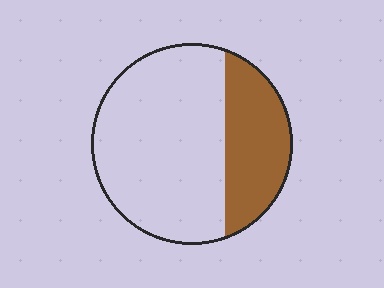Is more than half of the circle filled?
No.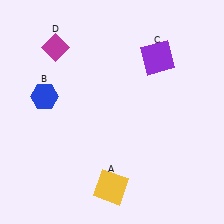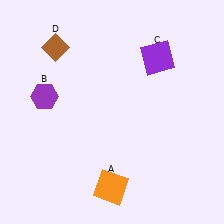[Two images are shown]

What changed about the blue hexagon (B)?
In Image 1, B is blue. In Image 2, it changed to purple.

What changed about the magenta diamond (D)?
In Image 1, D is magenta. In Image 2, it changed to brown.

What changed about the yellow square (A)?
In Image 1, A is yellow. In Image 2, it changed to orange.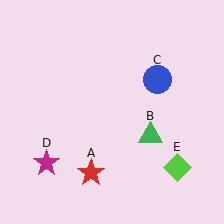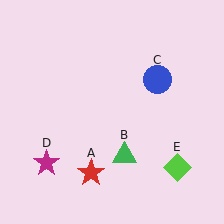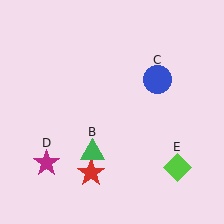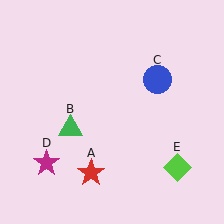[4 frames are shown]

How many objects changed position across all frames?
1 object changed position: green triangle (object B).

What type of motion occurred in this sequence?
The green triangle (object B) rotated clockwise around the center of the scene.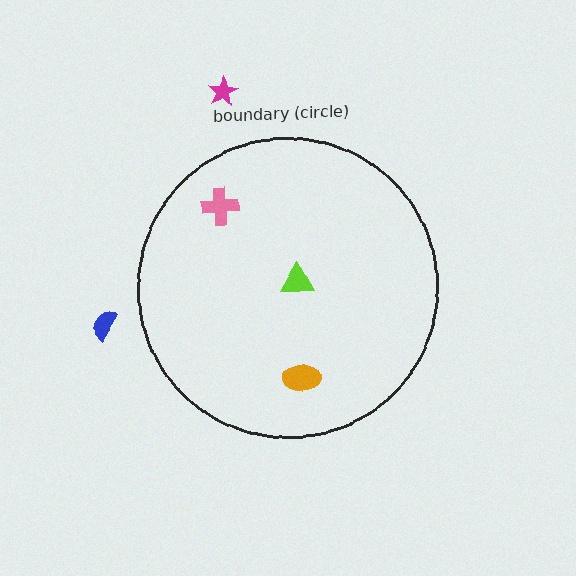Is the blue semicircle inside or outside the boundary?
Outside.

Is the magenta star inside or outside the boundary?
Outside.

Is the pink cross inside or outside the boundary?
Inside.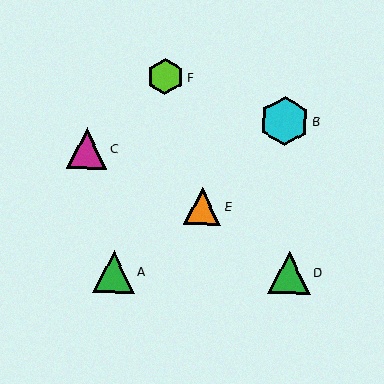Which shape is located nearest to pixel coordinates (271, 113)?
The cyan hexagon (labeled B) at (285, 121) is nearest to that location.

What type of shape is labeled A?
Shape A is a green triangle.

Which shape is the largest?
The cyan hexagon (labeled B) is the largest.